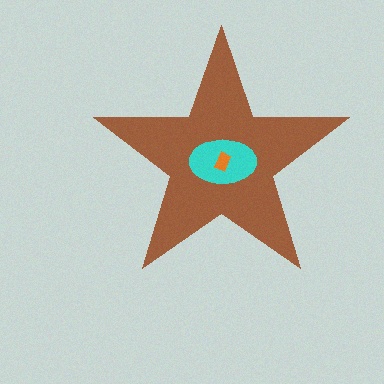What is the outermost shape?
The brown star.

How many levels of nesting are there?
3.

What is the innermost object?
The orange rectangle.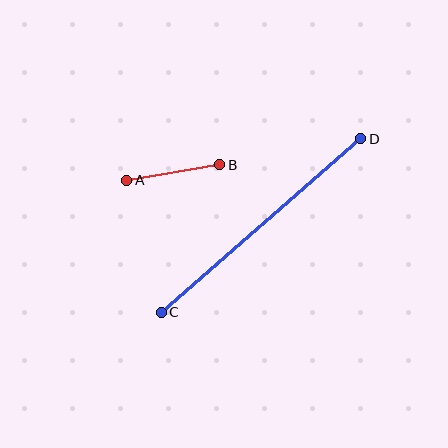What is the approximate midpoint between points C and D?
The midpoint is at approximately (261, 225) pixels.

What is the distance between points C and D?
The distance is approximately 264 pixels.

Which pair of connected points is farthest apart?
Points C and D are farthest apart.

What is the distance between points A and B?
The distance is approximately 94 pixels.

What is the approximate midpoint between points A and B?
The midpoint is at approximately (173, 172) pixels.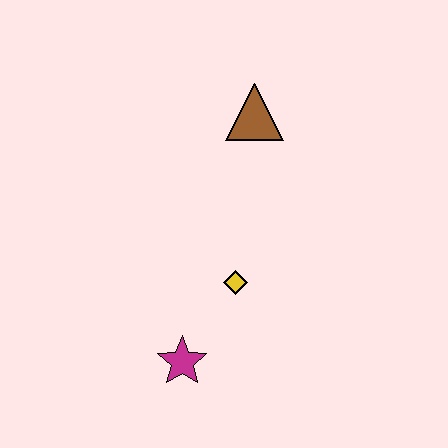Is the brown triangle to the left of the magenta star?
No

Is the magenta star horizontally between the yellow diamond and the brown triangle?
No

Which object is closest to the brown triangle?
The yellow diamond is closest to the brown triangle.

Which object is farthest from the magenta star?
The brown triangle is farthest from the magenta star.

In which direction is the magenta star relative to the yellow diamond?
The magenta star is below the yellow diamond.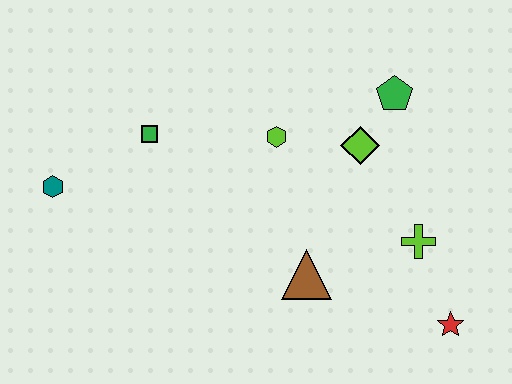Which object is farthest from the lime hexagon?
The red star is farthest from the lime hexagon.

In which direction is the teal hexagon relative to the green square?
The teal hexagon is to the left of the green square.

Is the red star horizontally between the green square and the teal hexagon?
No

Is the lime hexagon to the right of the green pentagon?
No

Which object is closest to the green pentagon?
The lime diamond is closest to the green pentagon.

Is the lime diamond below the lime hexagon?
Yes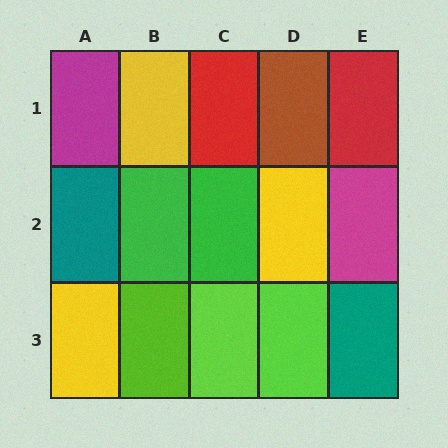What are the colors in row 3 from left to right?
Yellow, lime, lime, lime, teal.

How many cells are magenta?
2 cells are magenta.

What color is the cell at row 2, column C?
Green.